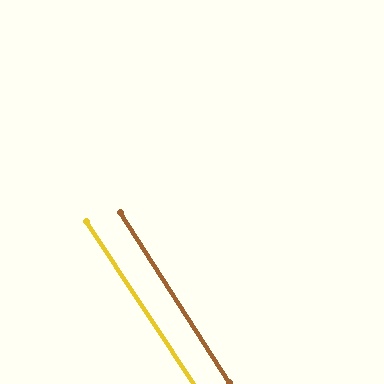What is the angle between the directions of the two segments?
Approximately 1 degree.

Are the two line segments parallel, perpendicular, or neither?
Parallel — their directions differ by only 1.0°.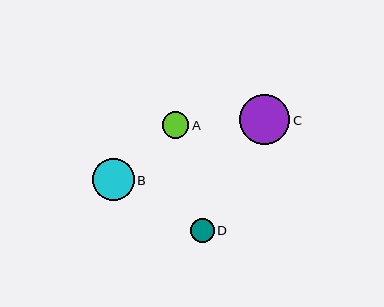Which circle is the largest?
Circle C is the largest with a size of approximately 50 pixels.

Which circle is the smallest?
Circle D is the smallest with a size of approximately 24 pixels.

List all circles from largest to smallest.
From largest to smallest: C, B, A, D.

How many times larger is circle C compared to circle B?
Circle C is approximately 1.2 times the size of circle B.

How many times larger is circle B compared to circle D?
Circle B is approximately 1.7 times the size of circle D.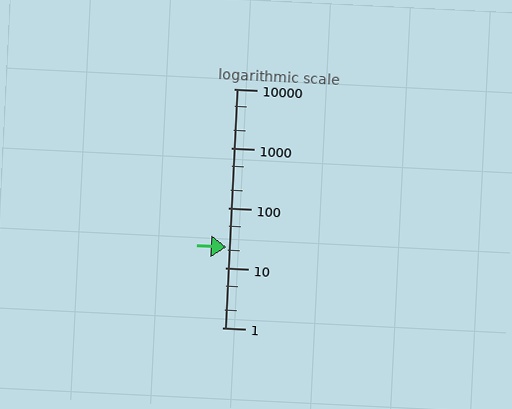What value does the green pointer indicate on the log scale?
The pointer indicates approximately 22.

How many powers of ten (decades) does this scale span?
The scale spans 4 decades, from 1 to 10000.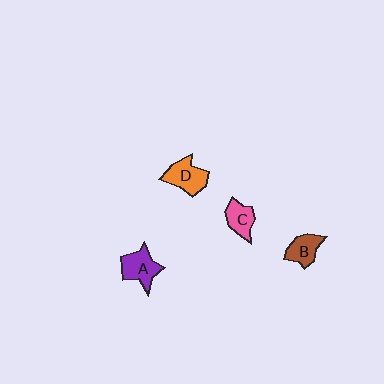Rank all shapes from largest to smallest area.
From largest to smallest: D (orange), A (purple), B (brown), C (pink).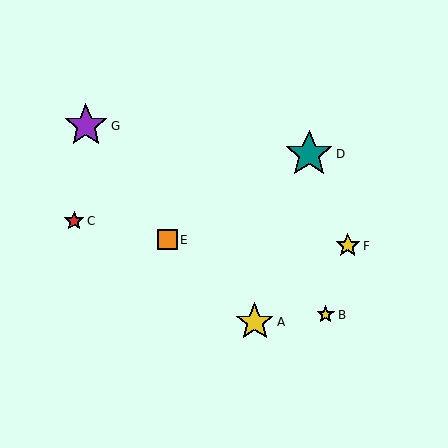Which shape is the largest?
The teal star (labeled D) is the largest.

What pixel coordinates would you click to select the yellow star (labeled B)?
Click at (326, 315) to select the yellow star B.